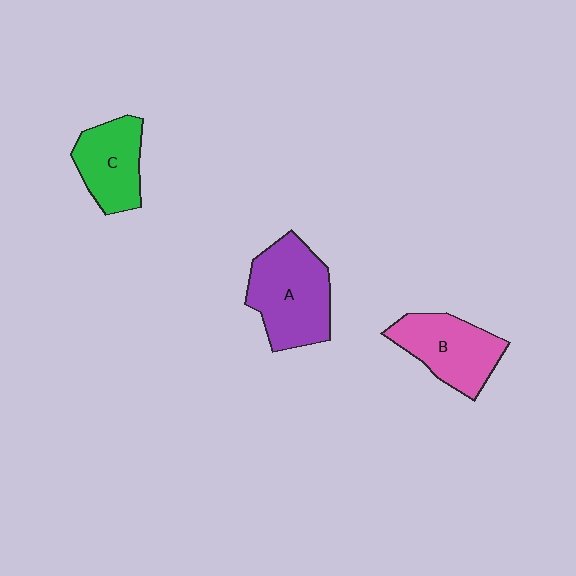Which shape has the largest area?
Shape A (purple).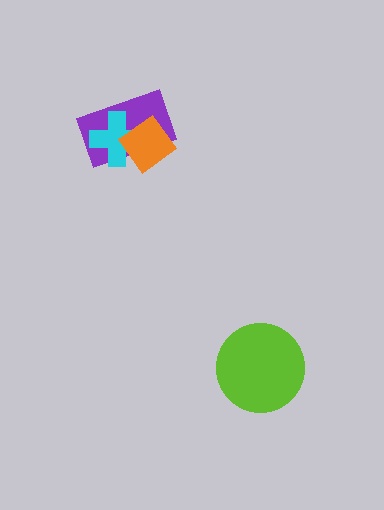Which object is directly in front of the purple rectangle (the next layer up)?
The cyan cross is directly in front of the purple rectangle.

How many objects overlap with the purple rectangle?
2 objects overlap with the purple rectangle.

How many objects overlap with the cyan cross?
2 objects overlap with the cyan cross.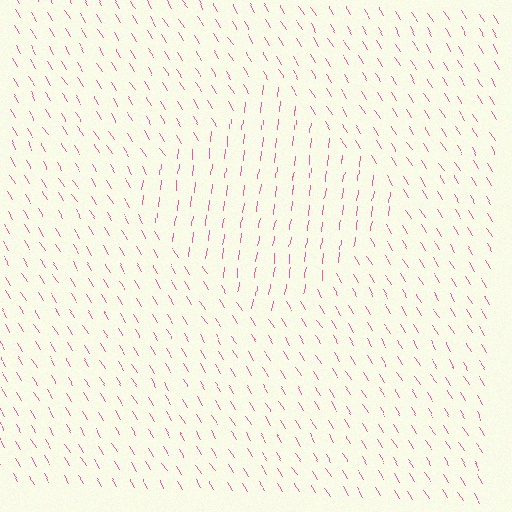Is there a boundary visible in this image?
Yes, there is a texture boundary formed by a change in line orientation.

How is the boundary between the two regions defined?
The boundary is defined purely by a change in line orientation (approximately 38 degrees difference). All lines are the same color and thickness.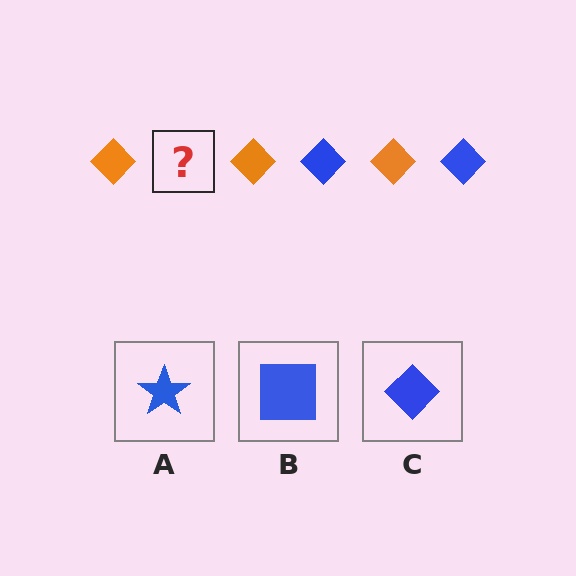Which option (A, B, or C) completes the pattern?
C.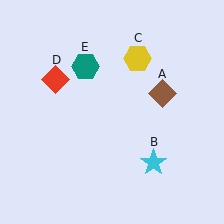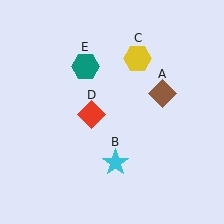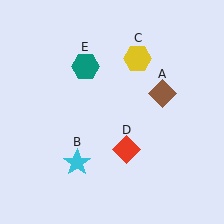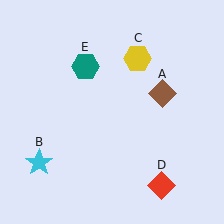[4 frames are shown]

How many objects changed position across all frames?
2 objects changed position: cyan star (object B), red diamond (object D).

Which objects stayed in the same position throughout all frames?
Brown diamond (object A) and yellow hexagon (object C) and teal hexagon (object E) remained stationary.